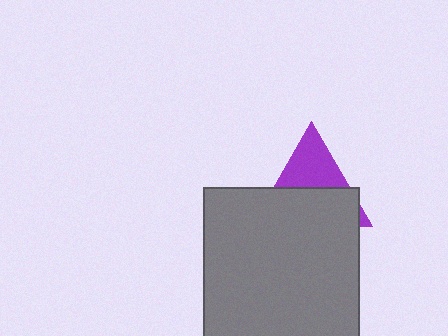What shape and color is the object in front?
The object in front is a gray square.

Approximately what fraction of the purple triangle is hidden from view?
Roughly 58% of the purple triangle is hidden behind the gray square.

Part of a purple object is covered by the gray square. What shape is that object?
It is a triangle.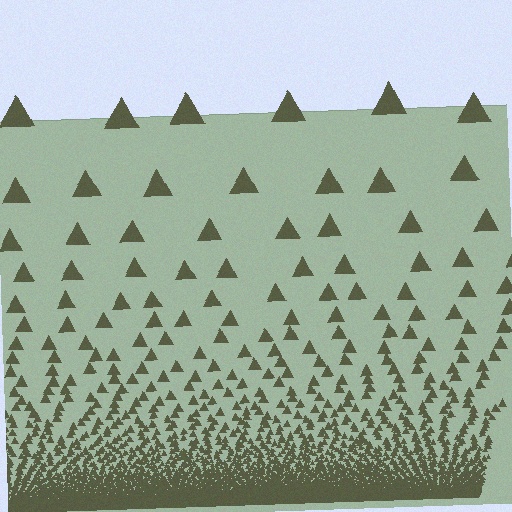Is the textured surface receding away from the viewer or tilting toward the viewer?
The surface appears to tilt toward the viewer. Texture elements get larger and sparser toward the top.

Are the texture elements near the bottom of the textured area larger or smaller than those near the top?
Smaller. The gradient is inverted — elements near the bottom are smaller and denser.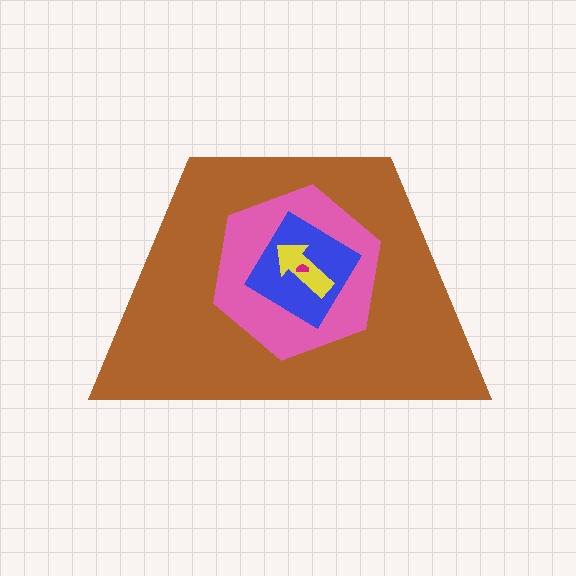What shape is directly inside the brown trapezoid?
The pink hexagon.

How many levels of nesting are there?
5.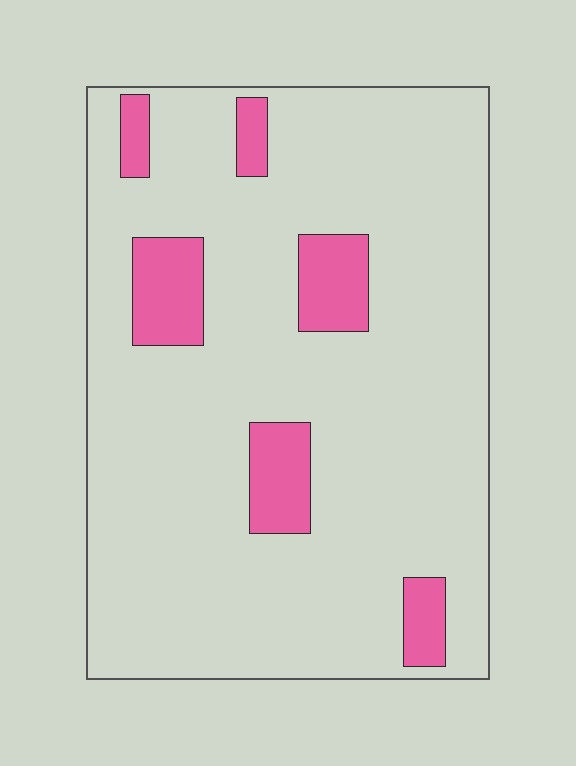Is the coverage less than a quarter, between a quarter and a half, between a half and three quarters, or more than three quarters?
Less than a quarter.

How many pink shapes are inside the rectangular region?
6.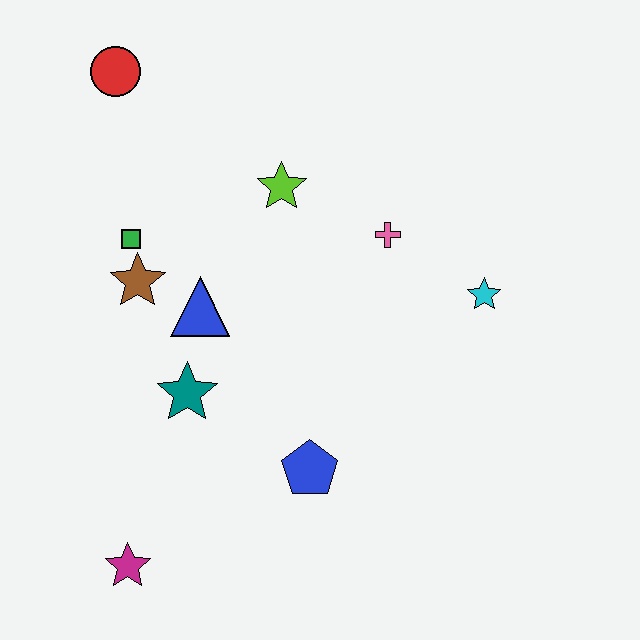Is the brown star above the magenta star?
Yes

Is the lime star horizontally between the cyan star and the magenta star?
Yes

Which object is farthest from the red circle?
The magenta star is farthest from the red circle.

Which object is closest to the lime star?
The pink cross is closest to the lime star.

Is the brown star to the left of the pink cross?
Yes